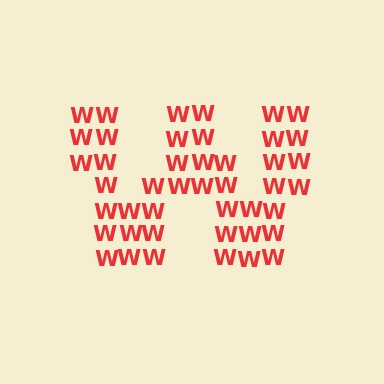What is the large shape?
The large shape is the letter W.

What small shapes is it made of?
It is made of small letter W's.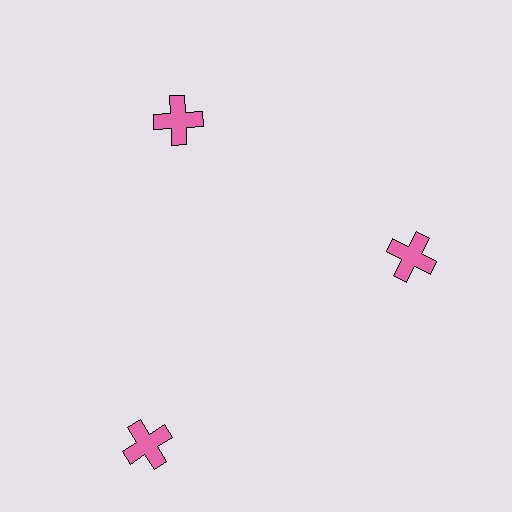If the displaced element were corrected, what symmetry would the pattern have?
It would have 3-fold rotational symmetry — the pattern would map onto itself every 120 degrees.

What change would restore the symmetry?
The symmetry would be restored by moving it inward, back onto the ring so that all 3 crosses sit at equal angles and equal distance from the center.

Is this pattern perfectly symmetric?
No. The 3 pink crosses are arranged in a ring, but one element near the 7 o'clock position is pushed outward from the center, breaking the 3-fold rotational symmetry.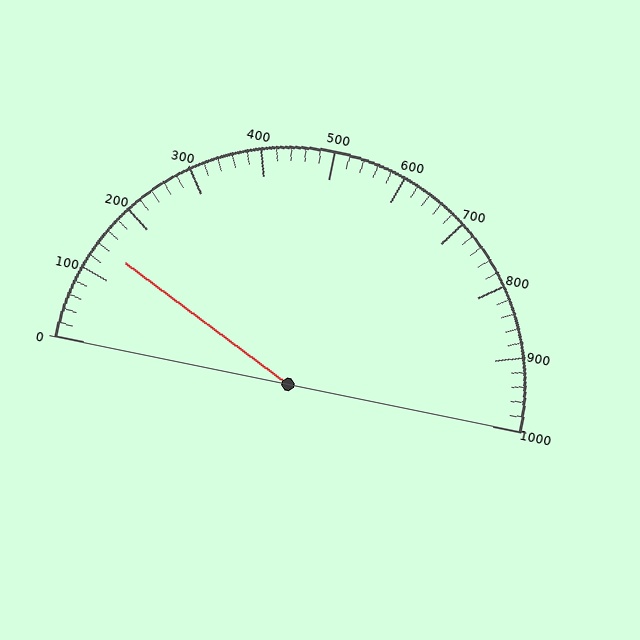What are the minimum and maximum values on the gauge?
The gauge ranges from 0 to 1000.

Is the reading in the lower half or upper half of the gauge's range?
The reading is in the lower half of the range (0 to 1000).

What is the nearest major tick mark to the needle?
The nearest major tick mark is 100.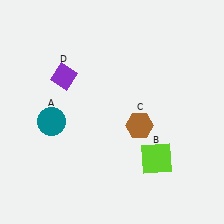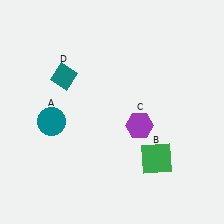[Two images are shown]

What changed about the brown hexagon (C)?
In Image 1, C is brown. In Image 2, it changed to purple.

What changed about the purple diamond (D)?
In Image 1, D is purple. In Image 2, it changed to teal.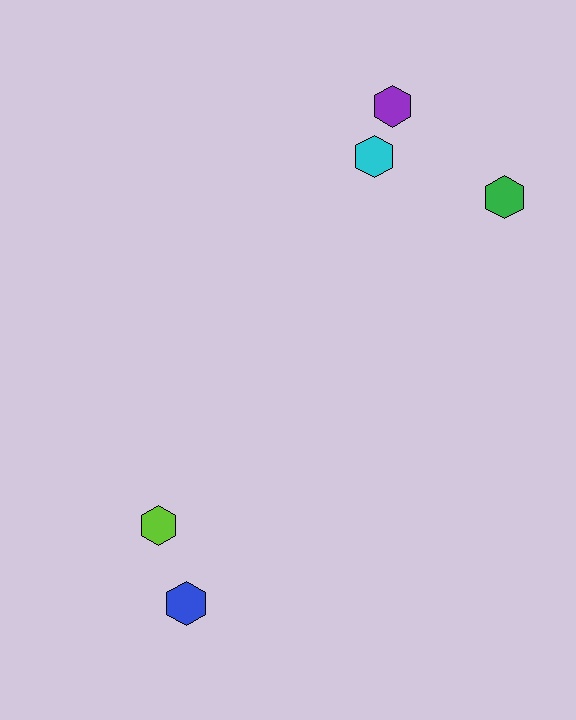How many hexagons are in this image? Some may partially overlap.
There are 5 hexagons.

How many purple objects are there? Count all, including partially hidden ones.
There is 1 purple object.